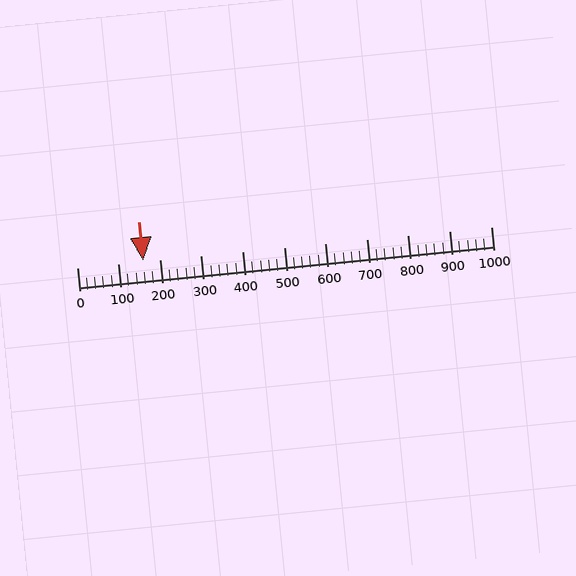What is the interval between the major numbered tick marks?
The major tick marks are spaced 100 units apart.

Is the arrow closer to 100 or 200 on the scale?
The arrow is closer to 200.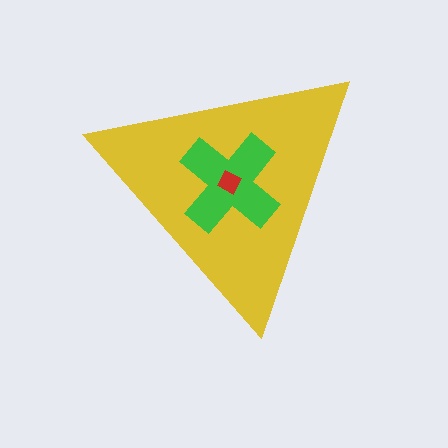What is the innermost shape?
The red diamond.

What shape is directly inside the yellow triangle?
The green cross.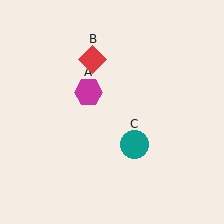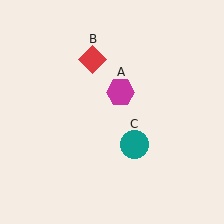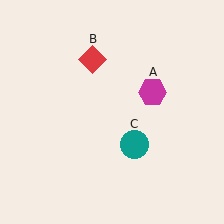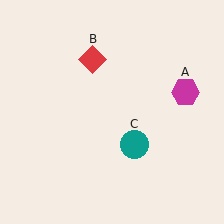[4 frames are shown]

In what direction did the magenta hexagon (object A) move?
The magenta hexagon (object A) moved right.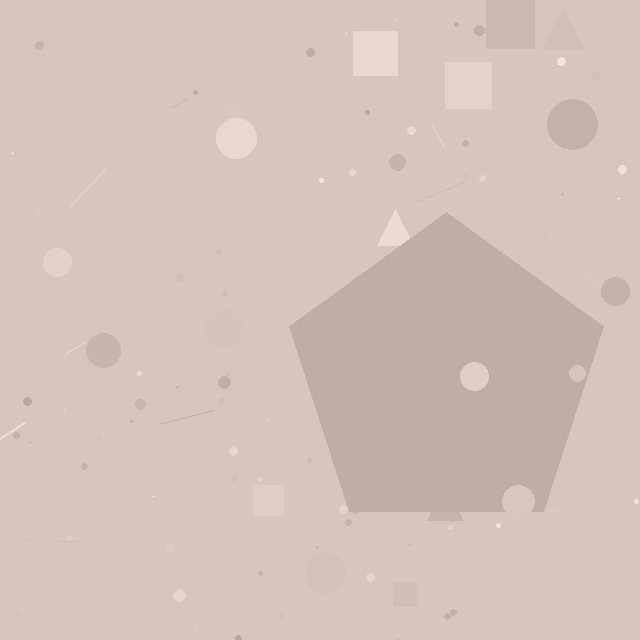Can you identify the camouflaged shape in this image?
The camouflaged shape is a pentagon.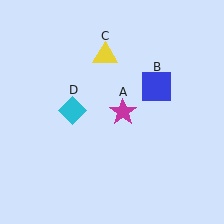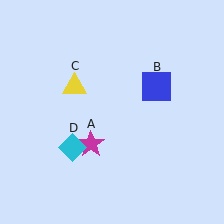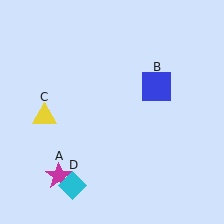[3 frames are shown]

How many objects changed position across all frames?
3 objects changed position: magenta star (object A), yellow triangle (object C), cyan diamond (object D).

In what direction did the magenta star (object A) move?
The magenta star (object A) moved down and to the left.